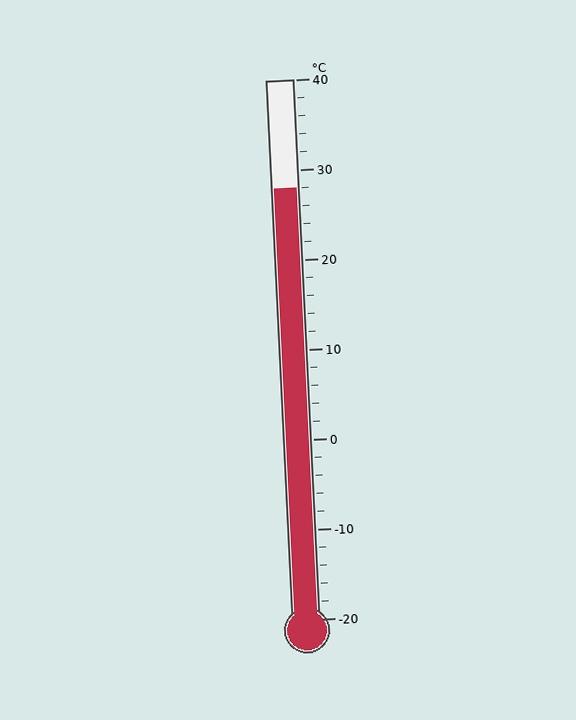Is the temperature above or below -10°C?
The temperature is above -10°C.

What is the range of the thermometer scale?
The thermometer scale ranges from -20°C to 40°C.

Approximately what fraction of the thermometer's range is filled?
The thermometer is filled to approximately 80% of its range.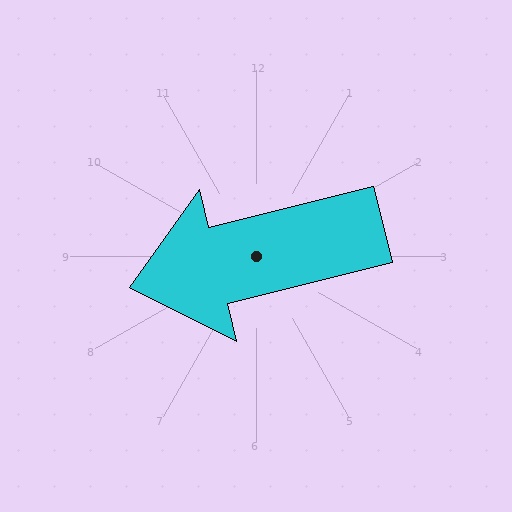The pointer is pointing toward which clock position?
Roughly 9 o'clock.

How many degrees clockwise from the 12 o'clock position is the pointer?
Approximately 256 degrees.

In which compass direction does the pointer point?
West.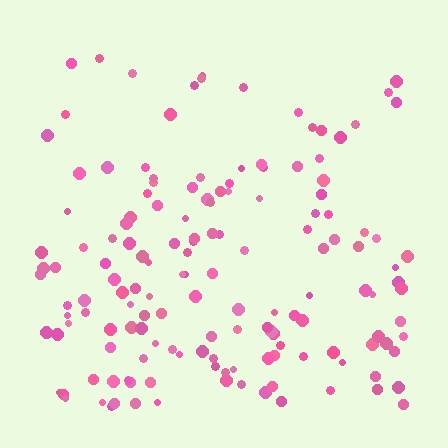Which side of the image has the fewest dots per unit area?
The top.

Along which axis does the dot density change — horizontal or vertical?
Vertical.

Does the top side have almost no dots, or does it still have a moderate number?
Still a moderate number, just noticeably fewer than the bottom.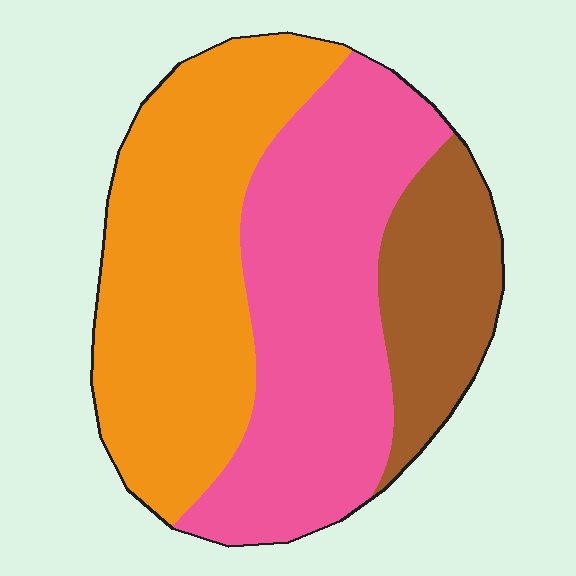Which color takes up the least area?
Brown, at roughly 15%.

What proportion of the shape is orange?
Orange takes up about two fifths (2/5) of the shape.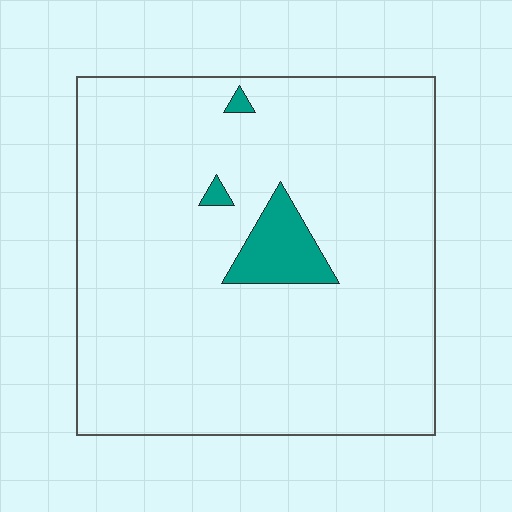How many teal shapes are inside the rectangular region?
3.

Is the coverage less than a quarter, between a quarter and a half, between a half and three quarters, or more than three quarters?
Less than a quarter.